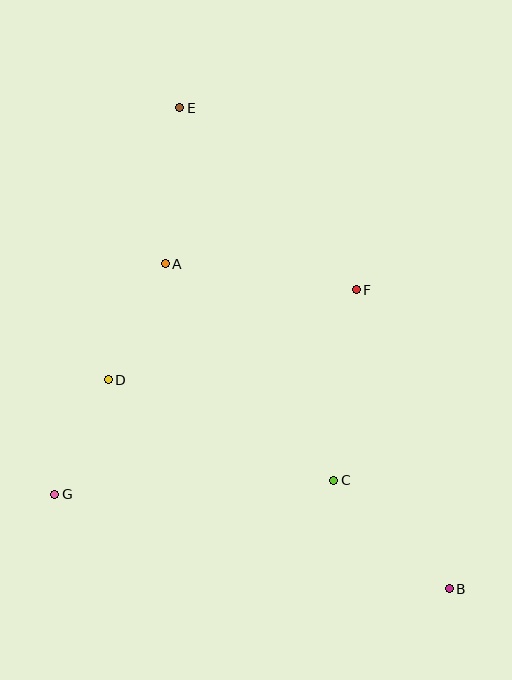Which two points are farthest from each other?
Points B and E are farthest from each other.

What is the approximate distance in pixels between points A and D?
The distance between A and D is approximately 129 pixels.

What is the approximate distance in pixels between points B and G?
The distance between B and G is approximately 406 pixels.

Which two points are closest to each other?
Points D and G are closest to each other.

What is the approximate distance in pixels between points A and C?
The distance between A and C is approximately 275 pixels.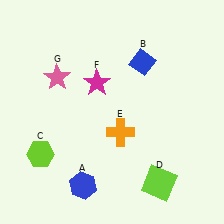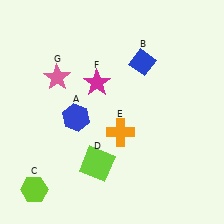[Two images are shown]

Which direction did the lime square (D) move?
The lime square (D) moved left.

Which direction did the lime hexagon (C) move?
The lime hexagon (C) moved down.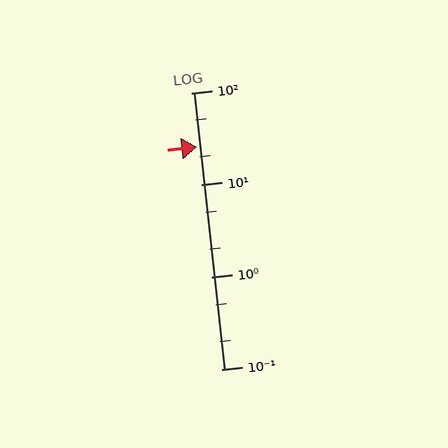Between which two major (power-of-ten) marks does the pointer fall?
The pointer is between 10 and 100.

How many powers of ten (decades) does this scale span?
The scale spans 3 decades, from 0.1 to 100.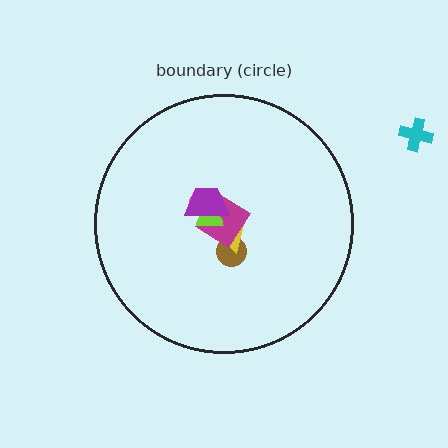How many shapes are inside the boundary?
6 inside, 1 outside.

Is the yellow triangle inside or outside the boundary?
Inside.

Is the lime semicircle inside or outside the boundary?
Inside.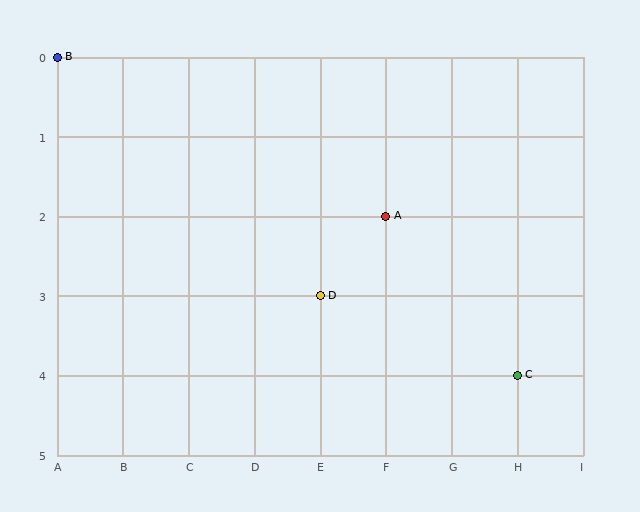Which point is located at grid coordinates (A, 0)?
Point B is at (A, 0).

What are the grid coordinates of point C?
Point C is at grid coordinates (H, 4).